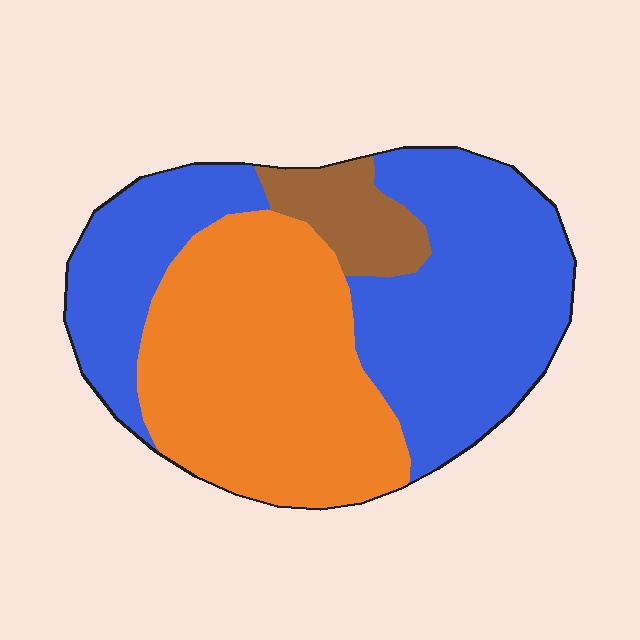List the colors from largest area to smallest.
From largest to smallest: blue, orange, brown.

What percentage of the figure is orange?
Orange takes up about two fifths (2/5) of the figure.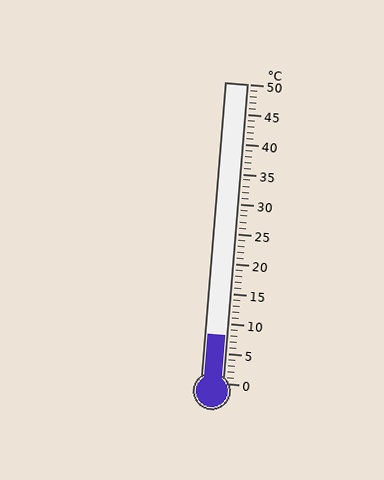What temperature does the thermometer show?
The thermometer shows approximately 8°C.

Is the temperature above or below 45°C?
The temperature is below 45°C.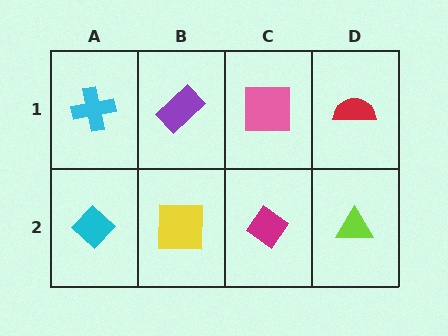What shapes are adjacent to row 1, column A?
A cyan diamond (row 2, column A), a purple rectangle (row 1, column B).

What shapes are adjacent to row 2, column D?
A red semicircle (row 1, column D), a magenta diamond (row 2, column C).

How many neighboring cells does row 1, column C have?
3.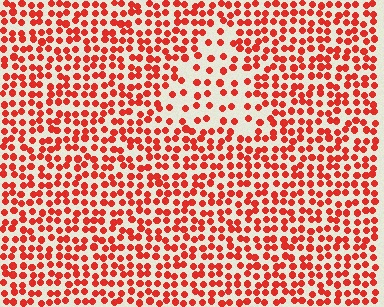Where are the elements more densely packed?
The elements are more densely packed outside the triangle boundary.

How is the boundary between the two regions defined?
The boundary is defined by a change in element density (approximately 2.0x ratio). All elements are the same color, size, and shape.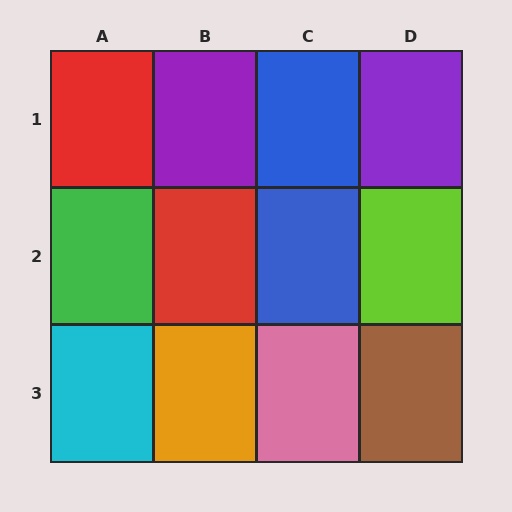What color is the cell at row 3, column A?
Cyan.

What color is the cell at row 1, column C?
Blue.